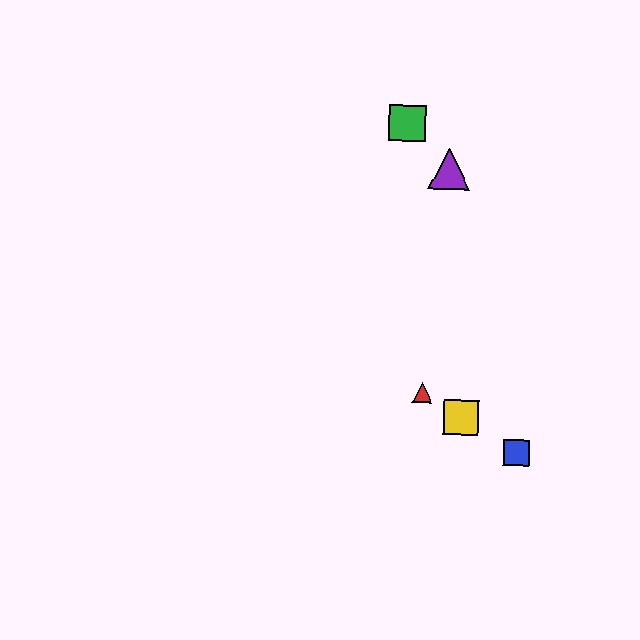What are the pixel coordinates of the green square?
The green square is at (407, 123).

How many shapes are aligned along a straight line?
3 shapes (the red triangle, the blue square, the yellow square) are aligned along a straight line.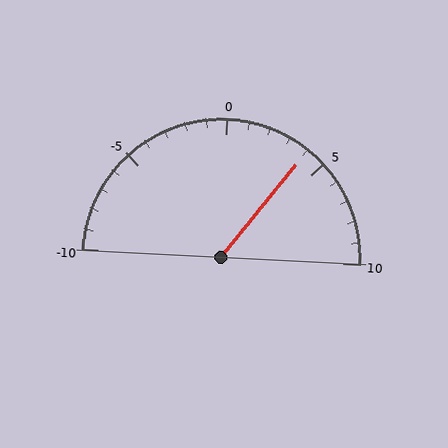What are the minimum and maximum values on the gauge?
The gauge ranges from -10 to 10.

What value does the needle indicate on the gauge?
The needle indicates approximately 4.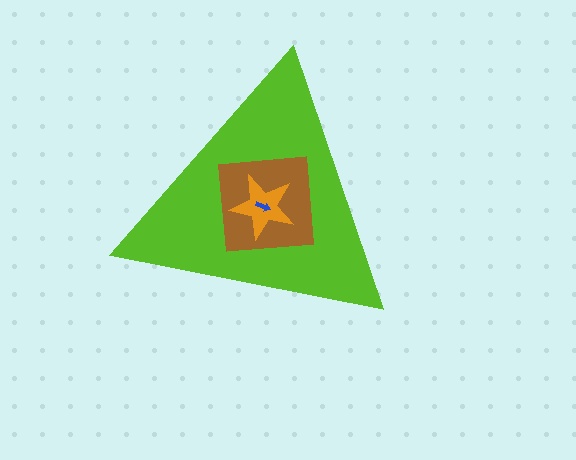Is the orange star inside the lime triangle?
Yes.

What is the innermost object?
The blue arrow.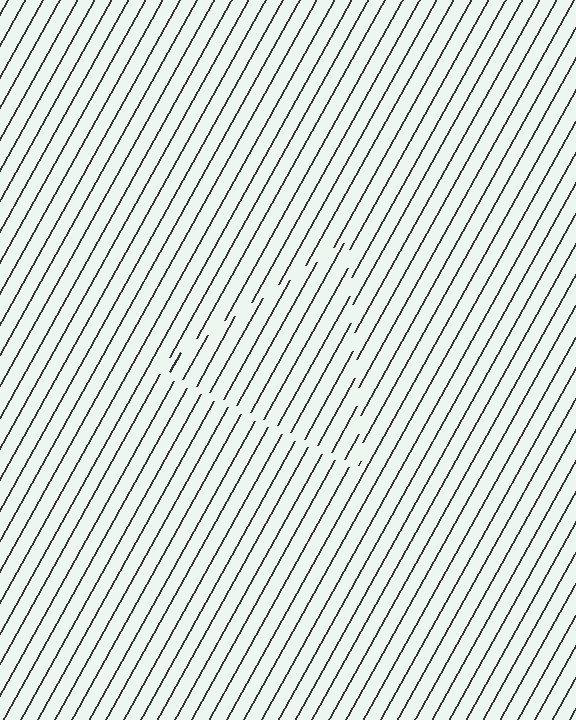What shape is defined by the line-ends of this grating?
An illusory triangle. The interior of the shape contains the same grating, shifted by half a period — the contour is defined by the phase discontinuity where line-ends from the inner and outer gratings abut.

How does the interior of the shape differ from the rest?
The interior of the shape contains the same grating, shifted by half a period — the contour is defined by the phase discontinuity where line-ends from the inner and outer gratings abut.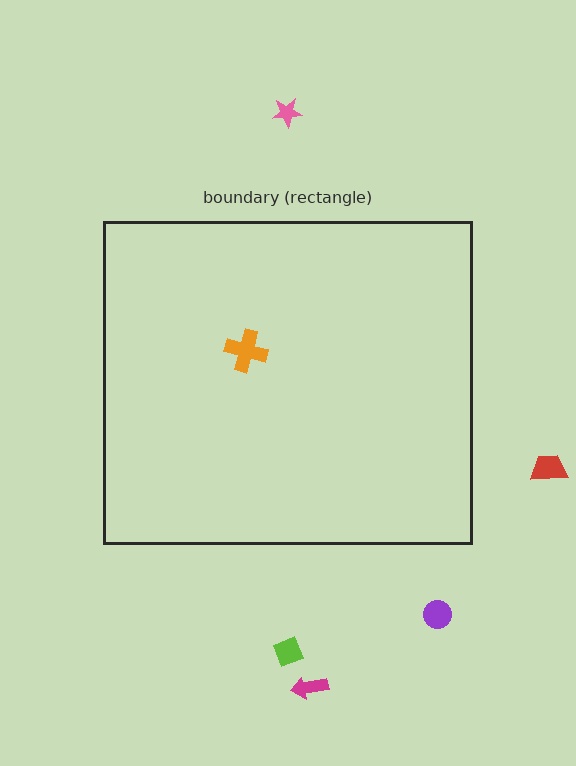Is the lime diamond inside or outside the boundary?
Outside.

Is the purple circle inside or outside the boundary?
Outside.